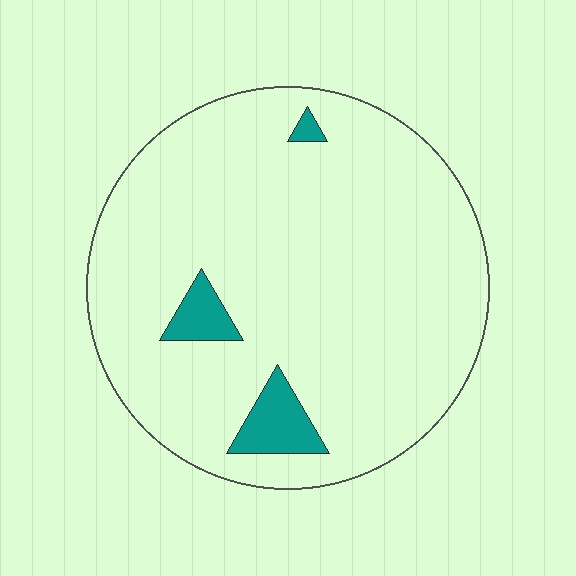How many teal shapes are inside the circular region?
3.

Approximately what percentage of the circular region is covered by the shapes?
Approximately 5%.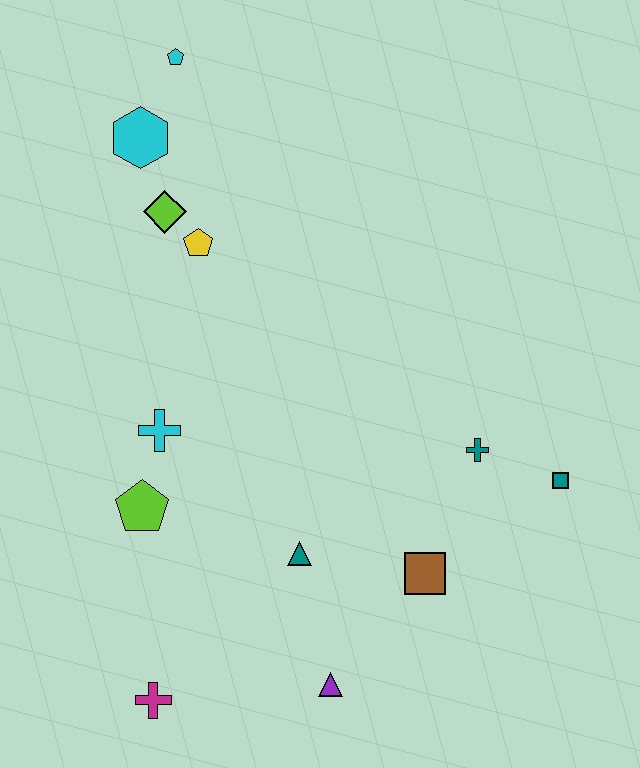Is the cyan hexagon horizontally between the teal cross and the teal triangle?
No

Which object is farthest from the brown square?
The cyan pentagon is farthest from the brown square.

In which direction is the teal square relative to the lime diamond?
The teal square is to the right of the lime diamond.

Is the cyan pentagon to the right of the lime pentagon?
Yes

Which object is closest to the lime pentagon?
The cyan cross is closest to the lime pentagon.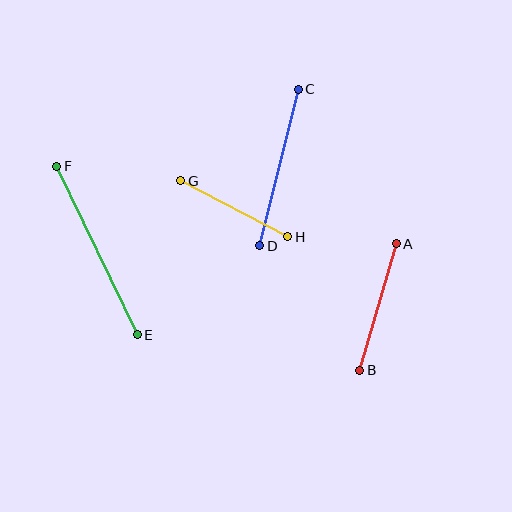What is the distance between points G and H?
The distance is approximately 121 pixels.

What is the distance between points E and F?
The distance is approximately 187 pixels.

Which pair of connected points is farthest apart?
Points E and F are farthest apart.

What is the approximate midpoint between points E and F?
The midpoint is at approximately (97, 251) pixels.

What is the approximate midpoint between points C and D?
The midpoint is at approximately (279, 167) pixels.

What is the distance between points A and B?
The distance is approximately 132 pixels.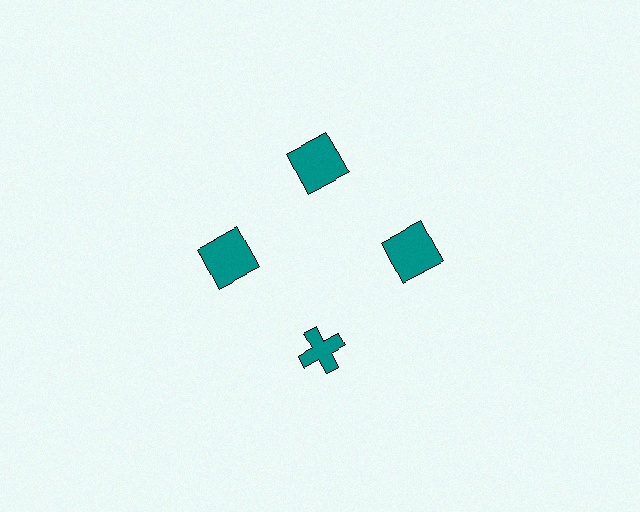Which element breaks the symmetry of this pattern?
The teal cross at roughly the 6 o'clock position breaks the symmetry. All other shapes are teal squares.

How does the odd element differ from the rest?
It has a different shape: cross instead of square.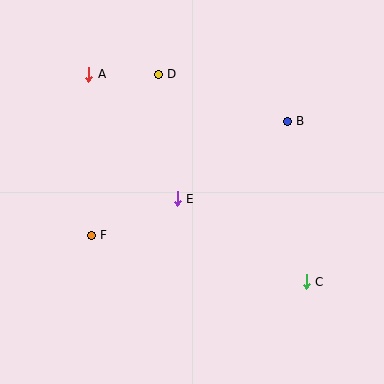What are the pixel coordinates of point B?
Point B is at (287, 121).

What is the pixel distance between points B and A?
The distance between B and A is 204 pixels.